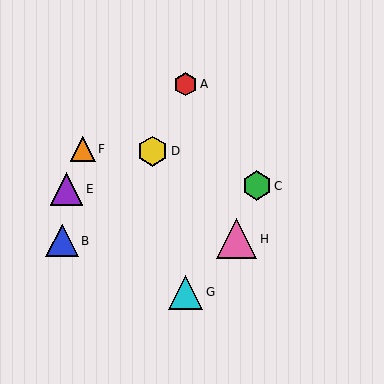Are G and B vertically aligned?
No, G is at x≈186 and B is at x≈62.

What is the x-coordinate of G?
Object G is at x≈186.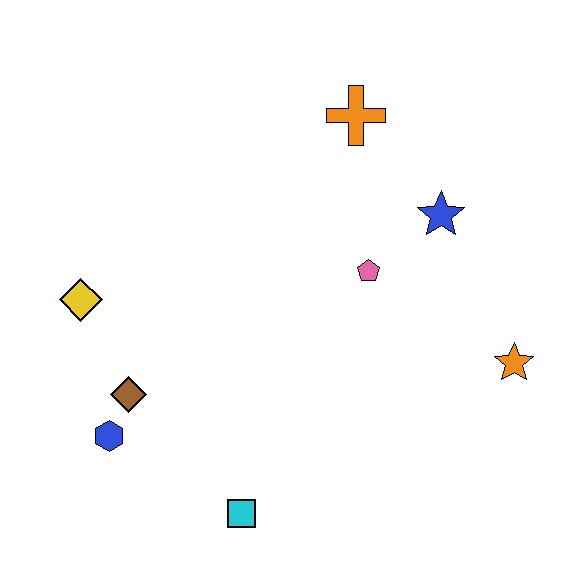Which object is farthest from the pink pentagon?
The blue hexagon is farthest from the pink pentagon.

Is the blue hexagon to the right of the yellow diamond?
Yes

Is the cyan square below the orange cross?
Yes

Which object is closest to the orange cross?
The blue star is closest to the orange cross.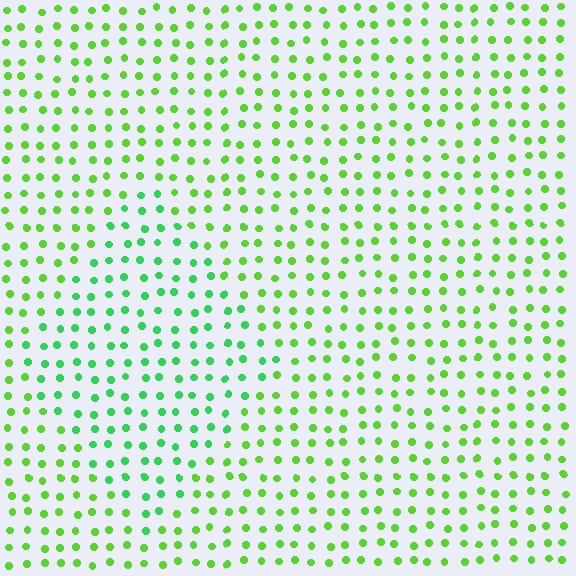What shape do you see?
I see a diamond.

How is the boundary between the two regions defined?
The boundary is defined purely by a slight shift in hue (about 30 degrees). Spacing, size, and orientation are identical on both sides.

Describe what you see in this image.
The image is filled with small lime elements in a uniform arrangement. A diamond-shaped region is visible where the elements are tinted to a slightly different hue, forming a subtle color boundary.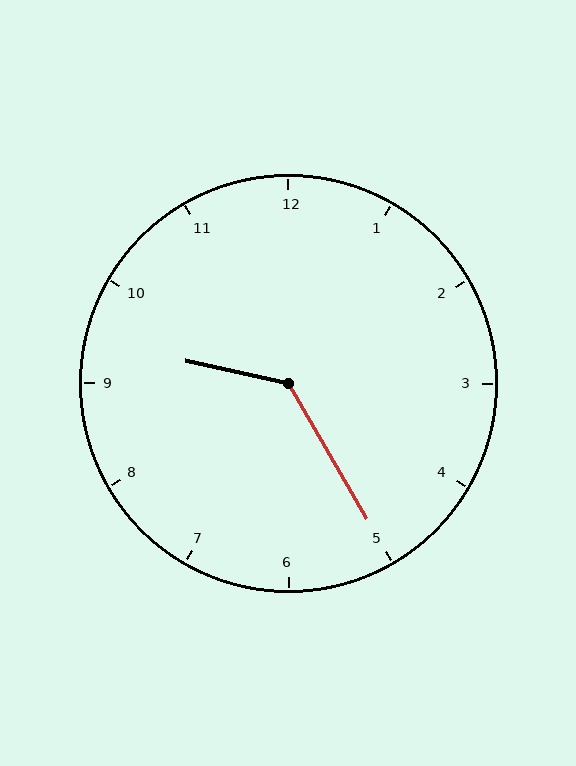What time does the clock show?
9:25.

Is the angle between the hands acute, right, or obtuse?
It is obtuse.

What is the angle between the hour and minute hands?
Approximately 132 degrees.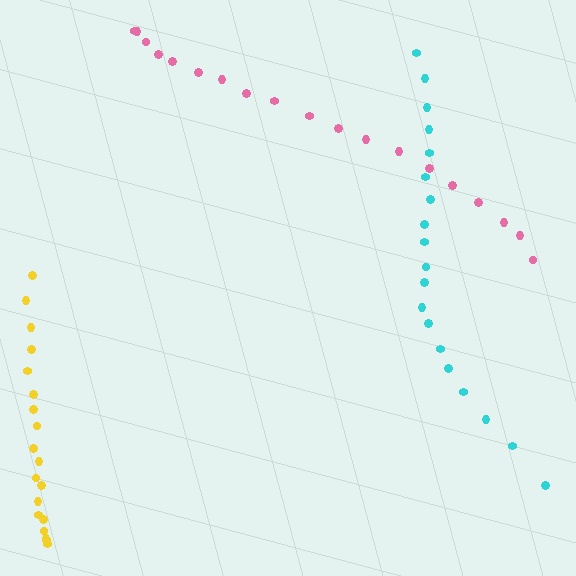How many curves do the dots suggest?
There are 3 distinct paths.